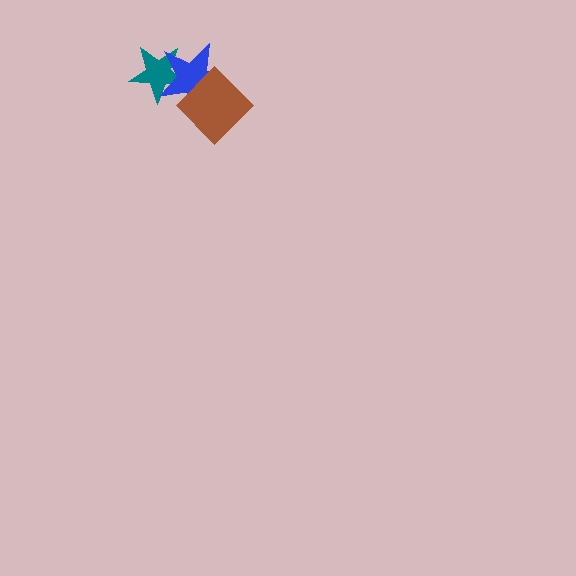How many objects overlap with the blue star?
2 objects overlap with the blue star.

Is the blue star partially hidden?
Yes, it is partially covered by another shape.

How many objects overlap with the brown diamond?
1 object overlaps with the brown diamond.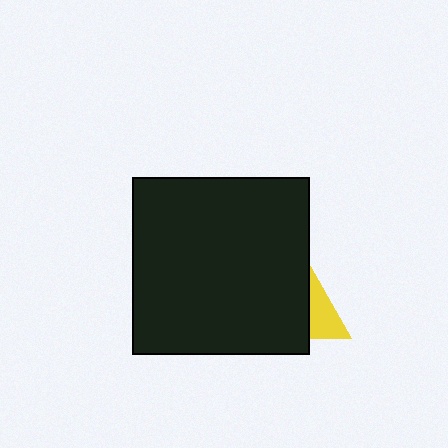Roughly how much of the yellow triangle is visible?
A small part of it is visible (roughly 31%).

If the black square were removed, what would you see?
You would see the complete yellow triangle.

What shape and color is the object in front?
The object in front is a black square.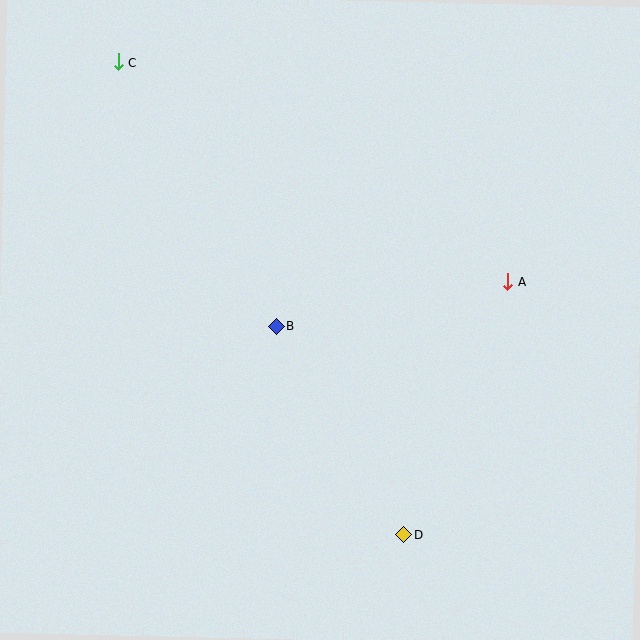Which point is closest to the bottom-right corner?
Point D is closest to the bottom-right corner.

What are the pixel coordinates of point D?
Point D is at (404, 535).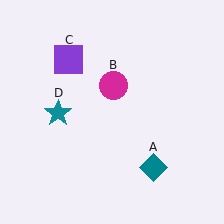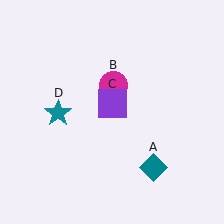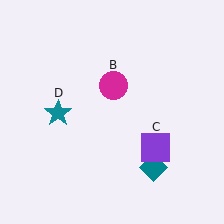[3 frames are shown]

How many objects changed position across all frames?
1 object changed position: purple square (object C).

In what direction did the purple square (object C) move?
The purple square (object C) moved down and to the right.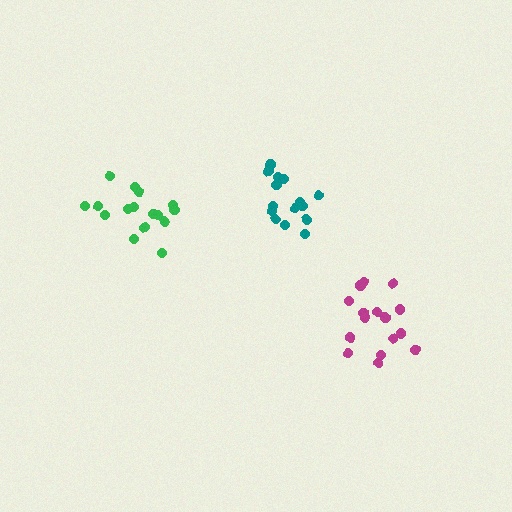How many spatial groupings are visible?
There are 3 spatial groupings.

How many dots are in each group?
Group 1: 15 dots, Group 2: 16 dots, Group 3: 16 dots (47 total).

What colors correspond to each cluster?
The clusters are colored: teal, magenta, green.